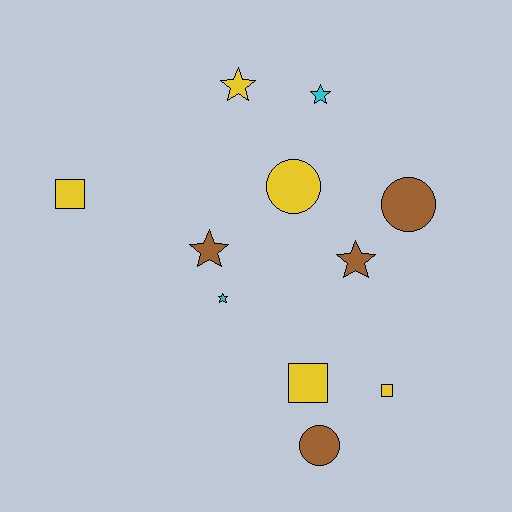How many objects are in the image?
There are 11 objects.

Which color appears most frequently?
Yellow, with 5 objects.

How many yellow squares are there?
There are 3 yellow squares.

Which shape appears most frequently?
Star, with 5 objects.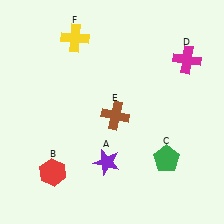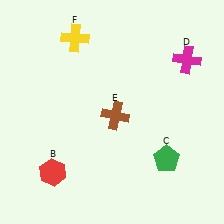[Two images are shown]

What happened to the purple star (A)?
The purple star (A) was removed in Image 2. It was in the bottom-left area of Image 1.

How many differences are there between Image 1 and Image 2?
There is 1 difference between the two images.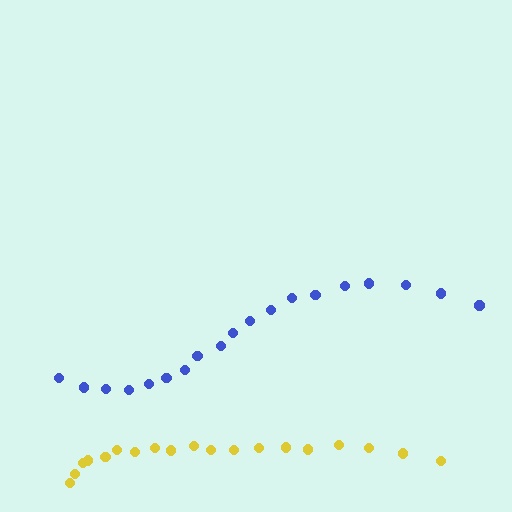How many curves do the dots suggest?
There are 2 distinct paths.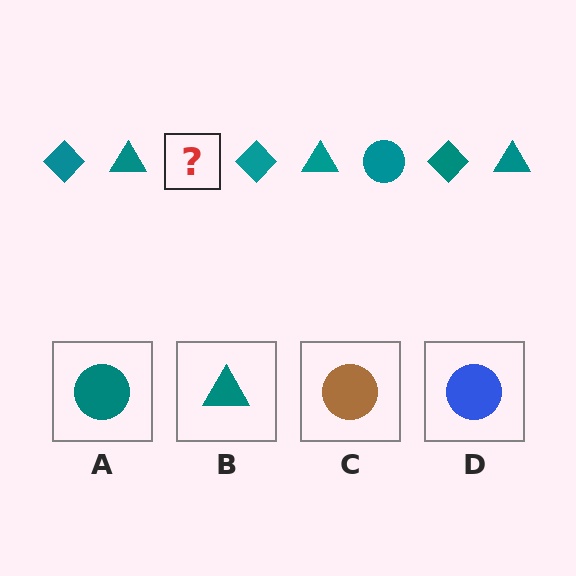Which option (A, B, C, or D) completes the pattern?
A.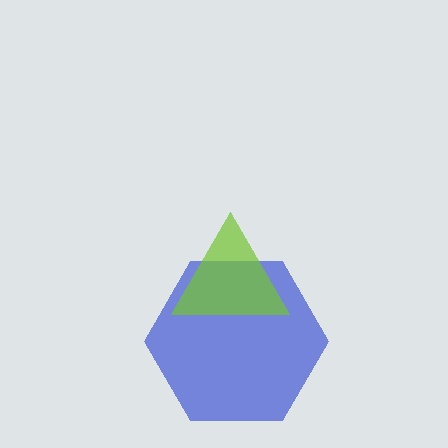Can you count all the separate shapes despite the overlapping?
Yes, there are 2 separate shapes.